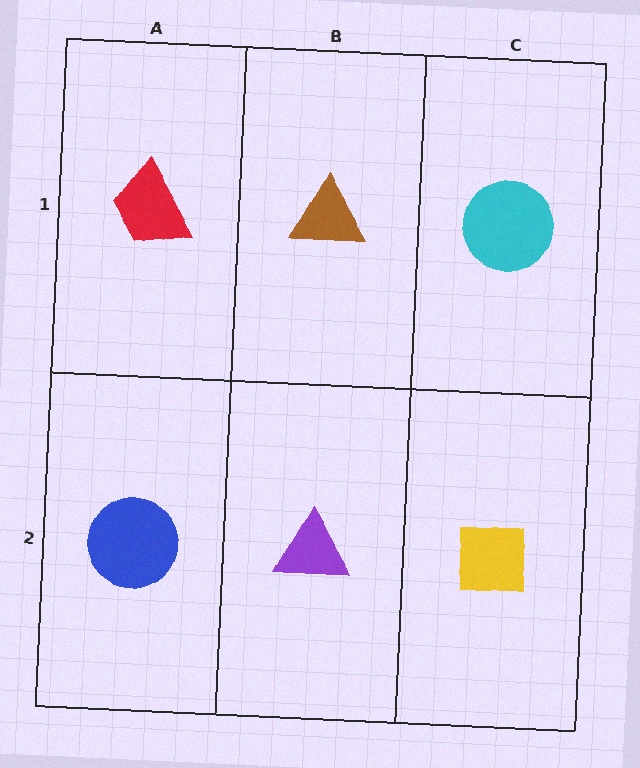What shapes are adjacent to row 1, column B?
A purple triangle (row 2, column B), a red trapezoid (row 1, column A), a cyan circle (row 1, column C).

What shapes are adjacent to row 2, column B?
A brown triangle (row 1, column B), a blue circle (row 2, column A), a yellow square (row 2, column C).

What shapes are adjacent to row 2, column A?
A red trapezoid (row 1, column A), a purple triangle (row 2, column B).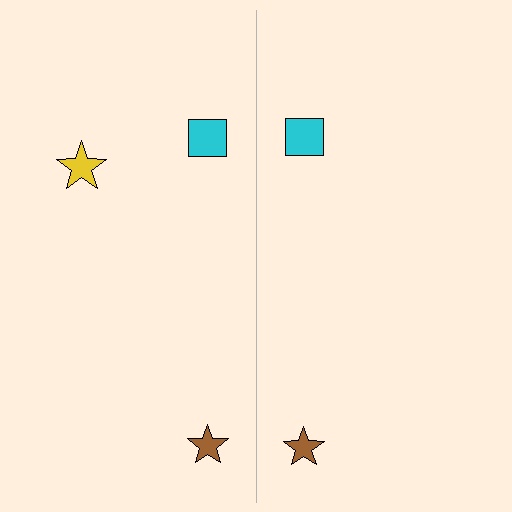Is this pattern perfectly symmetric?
No, the pattern is not perfectly symmetric. A yellow star is missing from the right side.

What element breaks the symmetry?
A yellow star is missing from the right side.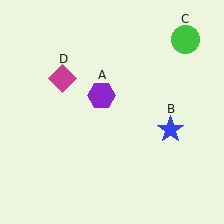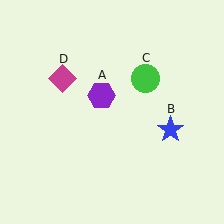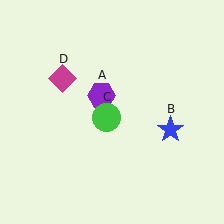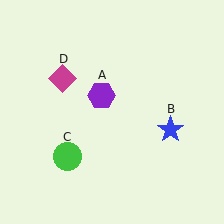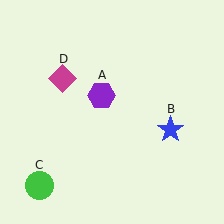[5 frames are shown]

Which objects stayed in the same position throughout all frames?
Purple hexagon (object A) and blue star (object B) and magenta diamond (object D) remained stationary.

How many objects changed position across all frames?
1 object changed position: green circle (object C).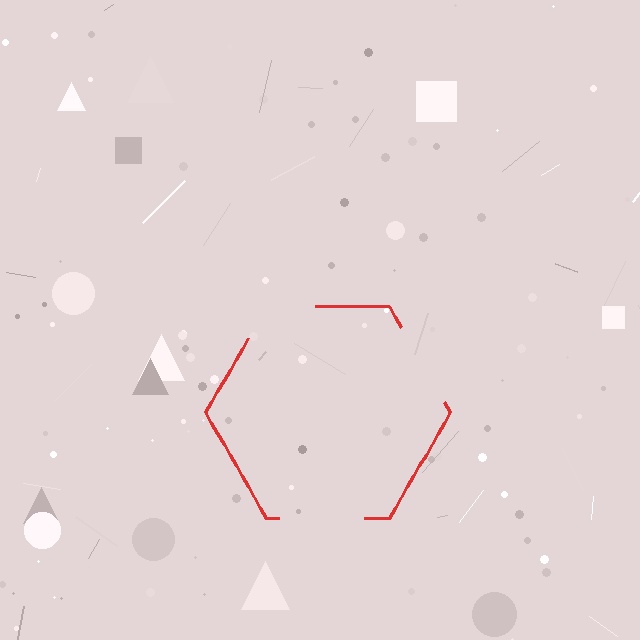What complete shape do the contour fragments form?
The contour fragments form a hexagon.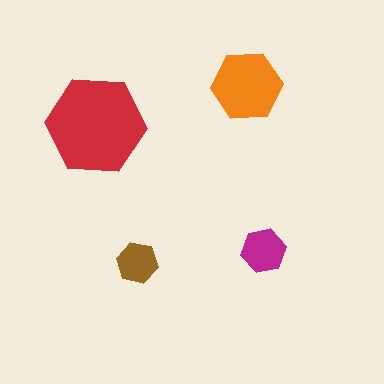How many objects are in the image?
There are 4 objects in the image.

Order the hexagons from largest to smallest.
the red one, the orange one, the magenta one, the brown one.